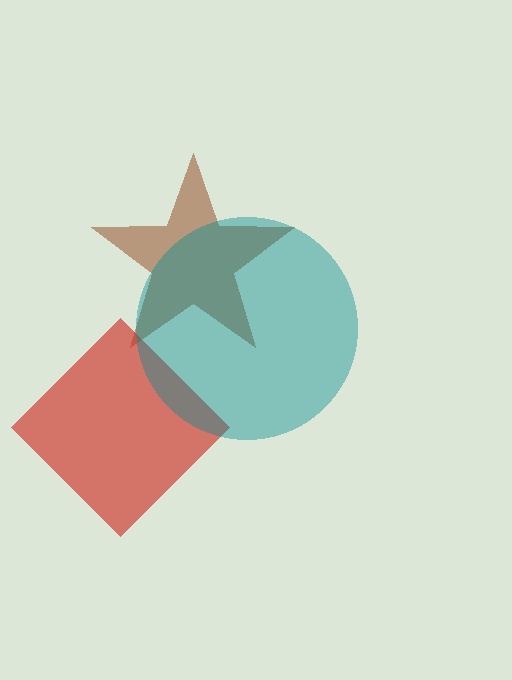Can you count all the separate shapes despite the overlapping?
Yes, there are 3 separate shapes.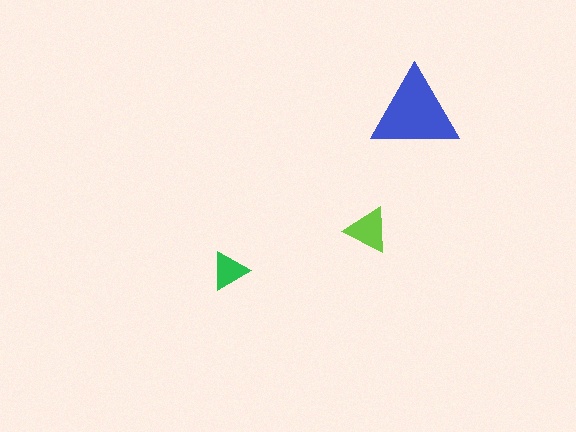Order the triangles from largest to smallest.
the blue one, the lime one, the green one.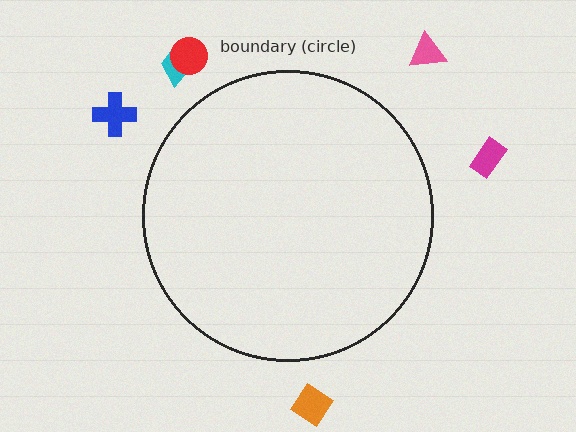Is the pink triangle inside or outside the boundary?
Outside.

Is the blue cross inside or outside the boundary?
Outside.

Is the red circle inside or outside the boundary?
Outside.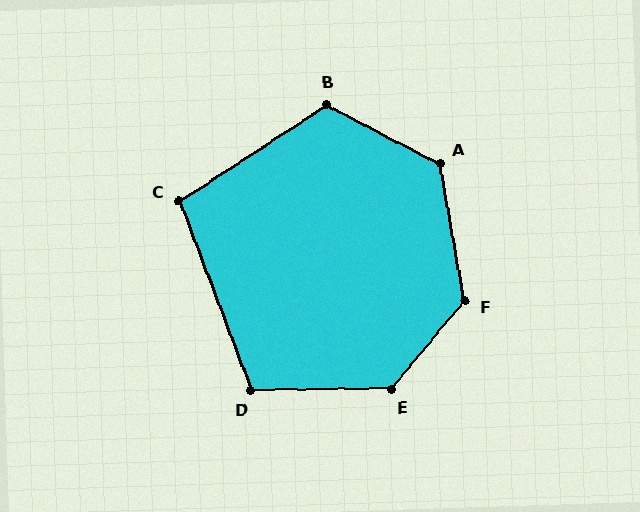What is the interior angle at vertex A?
Approximately 128 degrees (obtuse).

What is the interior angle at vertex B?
Approximately 119 degrees (obtuse).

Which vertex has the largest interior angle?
F, at approximately 130 degrees.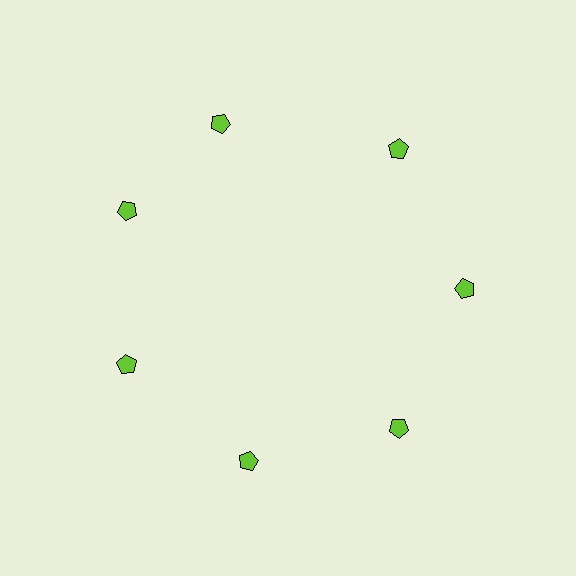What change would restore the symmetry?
The symmetry would be restored by rotating it back into even spacing with its neighbors so that all 7 pentagons sit at equal angles and equal distance from the center.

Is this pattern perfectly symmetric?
No. The 7 lime pentagons are arranged in a ring, but one element near the 12 o'clock position is rotated out of alignment along the ring, breaking the 7-fold rotational symmetry.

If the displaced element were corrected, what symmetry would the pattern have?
It would have 7-fold rotational symmetry — the pattern would map onto itself every 51 degrees.